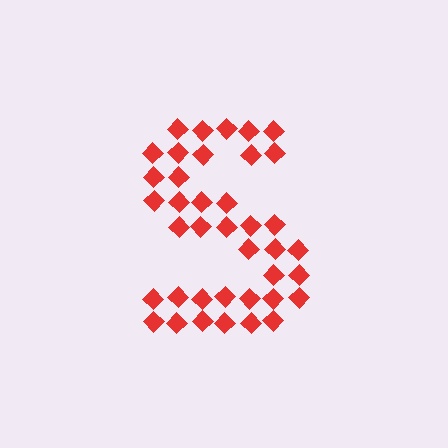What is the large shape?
The large shape is the letter S.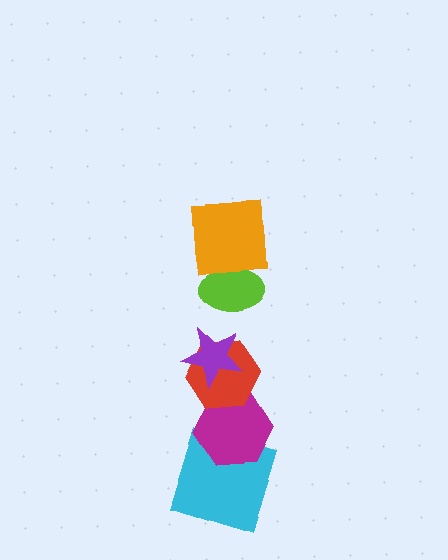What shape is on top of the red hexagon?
The purple star is on top of the red hexagon.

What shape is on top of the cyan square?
The magenta hexagon is on top of the cyan square.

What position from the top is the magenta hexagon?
The magenta hexagon is 5th from the top.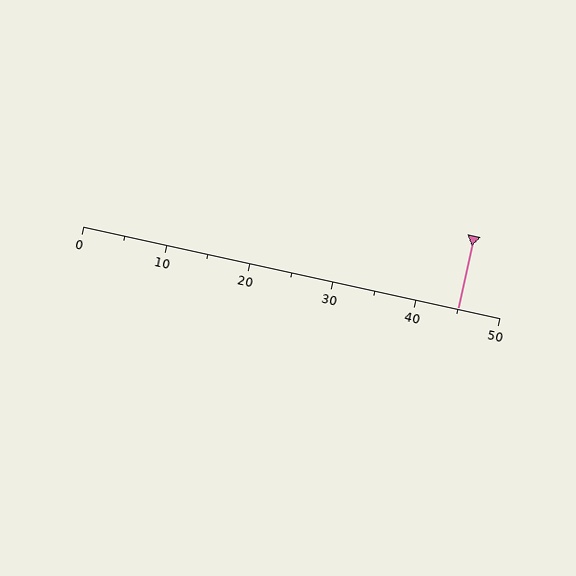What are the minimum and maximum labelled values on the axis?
The axis runs from 0 to 50.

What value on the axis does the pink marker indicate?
The marker indicates approximately 45.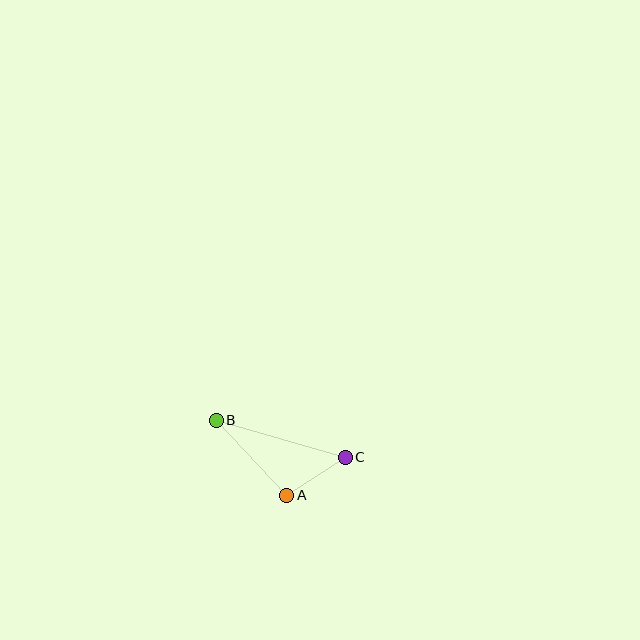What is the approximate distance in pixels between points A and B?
The distance between A and B is approximately 103 pixels.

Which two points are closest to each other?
Points A and C are closest to each other.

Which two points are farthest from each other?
Points B and C are farthest from each other.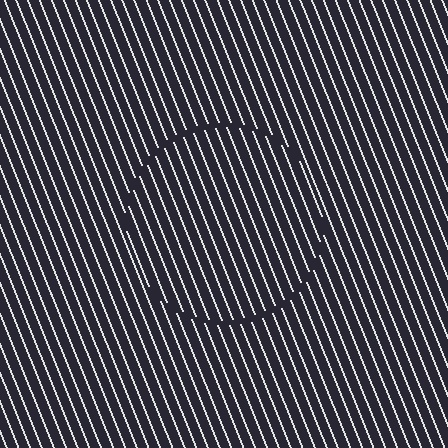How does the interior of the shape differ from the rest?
The interior of the shape contains the same grating, shifted by half a period — the contour is defined by the phase discontinuity where line-ends from the inner and outer gratings abut.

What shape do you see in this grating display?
An illusory circle. The interior of the shape contains the same grating, shifted by half a period — the contour is defined by the phase discontinuity where line-ends from the inner and outer gratings abut.